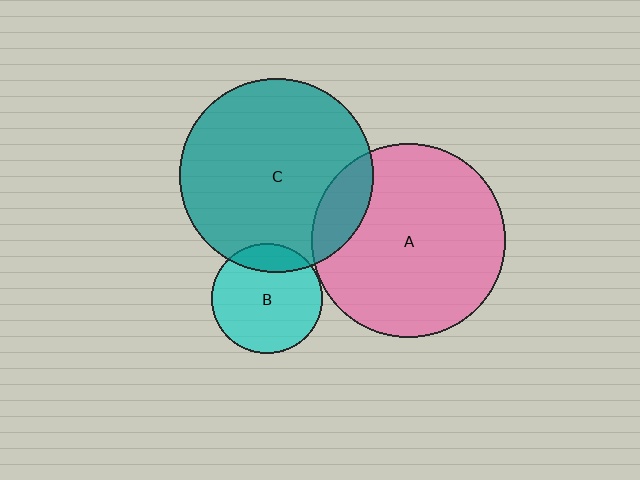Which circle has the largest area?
Circle A (pink).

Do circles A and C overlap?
Yes.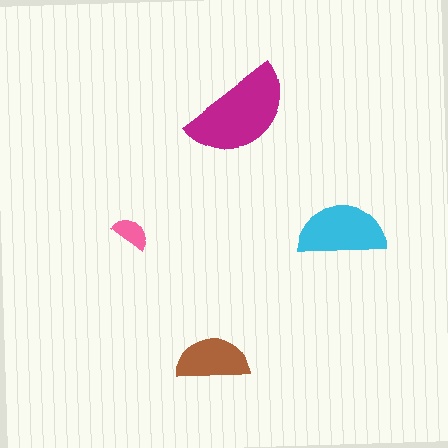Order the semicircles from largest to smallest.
the magenta one, the cyan one, the brown one, the pink one.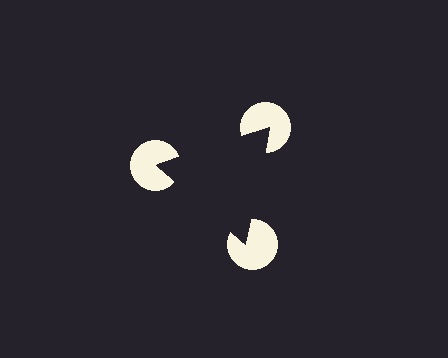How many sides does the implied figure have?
3 sides.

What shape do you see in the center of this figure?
An illusory triangle — its edges are inferred from the aligned wedge cuts in the pac-man discs, not physically drawn.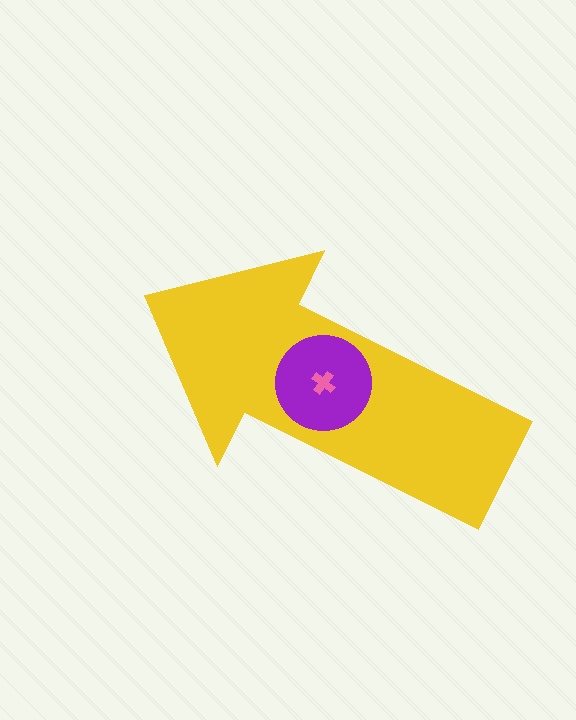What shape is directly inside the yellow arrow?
The purple circle.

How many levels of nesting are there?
3.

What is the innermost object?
The pink cross.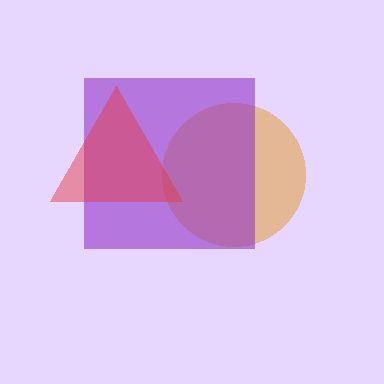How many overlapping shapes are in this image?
There are 3 overlapping shapes in the image.